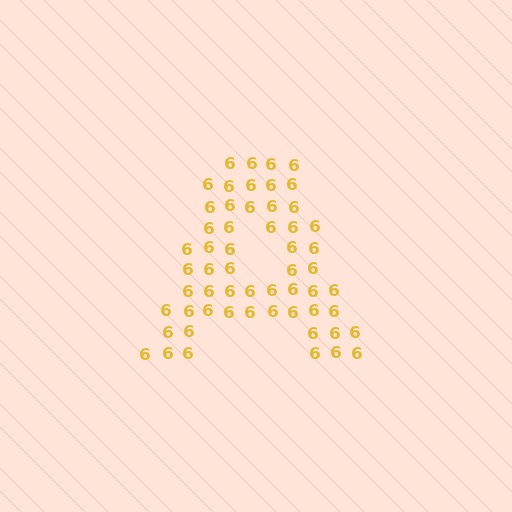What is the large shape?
The large shape is the letter A.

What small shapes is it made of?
It is made of small digit 6's.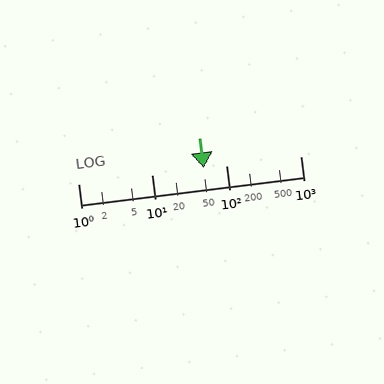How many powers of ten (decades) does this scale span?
The scale spans 3 decades, from 1 to 1000.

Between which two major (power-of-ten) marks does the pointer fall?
The pointer is between 10 and 100.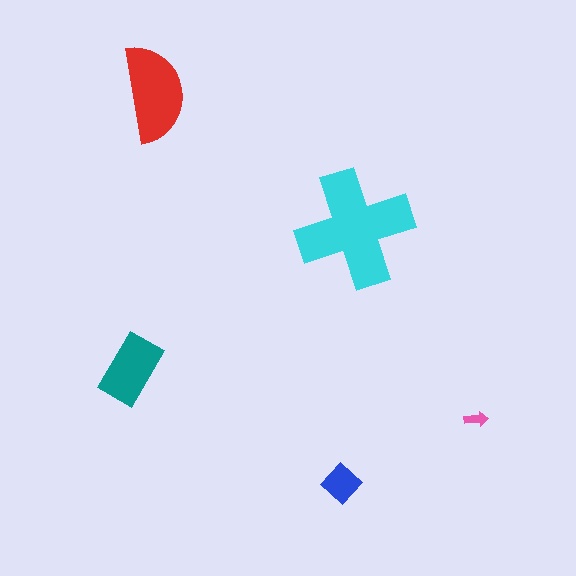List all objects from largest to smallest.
The cyan cross, the red semicircle, the teal rectangle, the blue diamond, the pink arrow.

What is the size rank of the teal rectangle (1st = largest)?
3rd.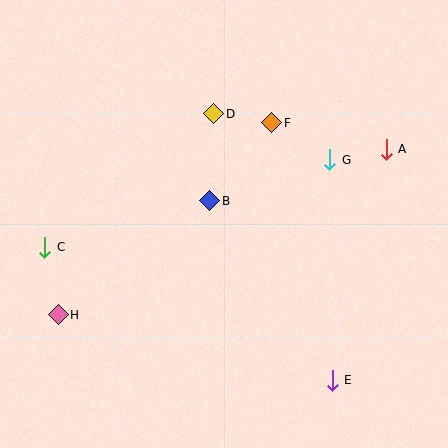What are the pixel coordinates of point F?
Point F is at (272, 123).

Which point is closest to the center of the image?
Point B at (210, 201) is closest to the center.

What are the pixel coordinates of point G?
Point G is at (330, 160).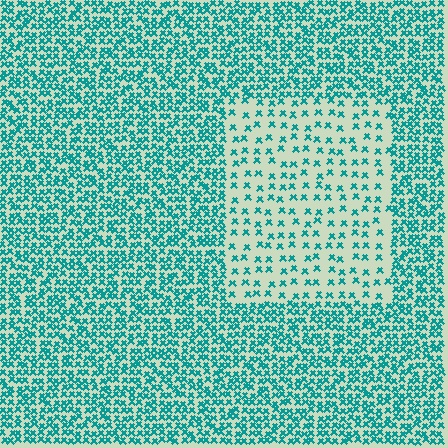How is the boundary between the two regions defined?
The boundary is defined by a change in element density (approximately 2.5x ratio). All elements are the same color, size, and shape.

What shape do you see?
I see a rectangle.